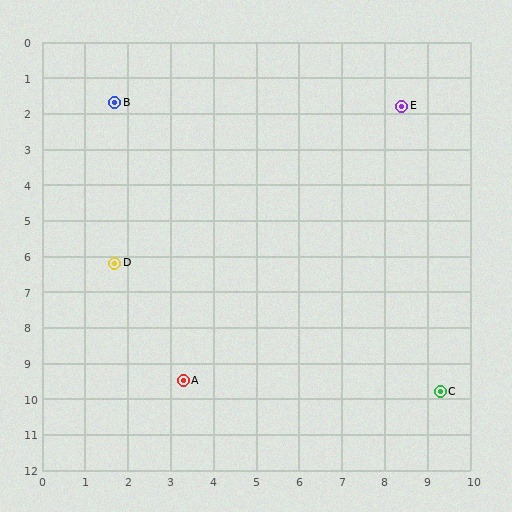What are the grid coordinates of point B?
Point B is at approximately (1.7, 1.7).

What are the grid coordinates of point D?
Point D is at approximately (1.7, 6.2).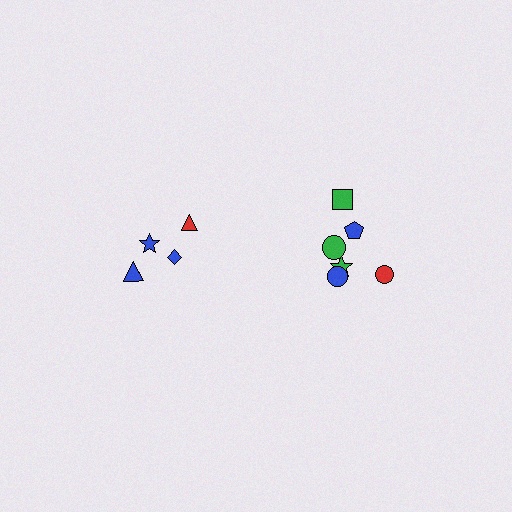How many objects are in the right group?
There are 6 objects.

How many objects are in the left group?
There are 4 objects.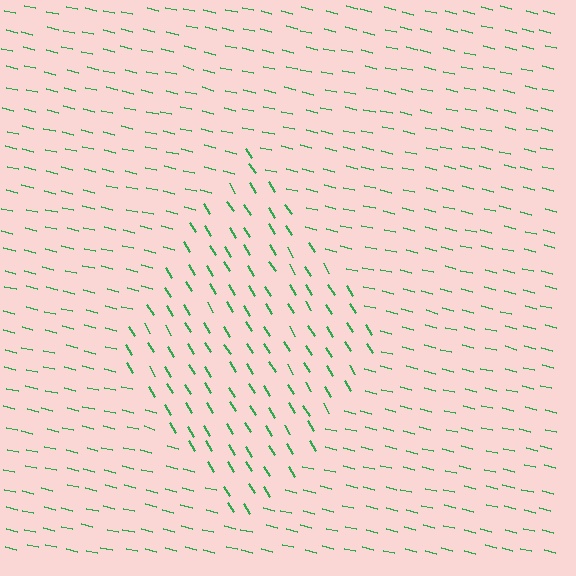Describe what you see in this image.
The image is filled with small green line segments. A diamond region in the image has lines oriented differently from the surrounding lines, creating a visible texture boundary.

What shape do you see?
I see a diamond.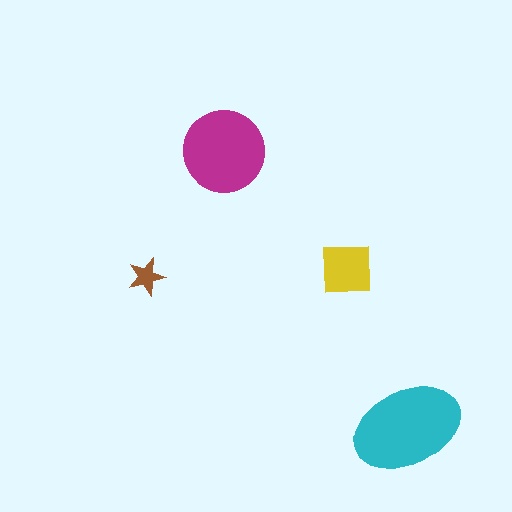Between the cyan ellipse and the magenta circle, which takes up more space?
The cyan ellipse.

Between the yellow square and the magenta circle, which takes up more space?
The magenta circle.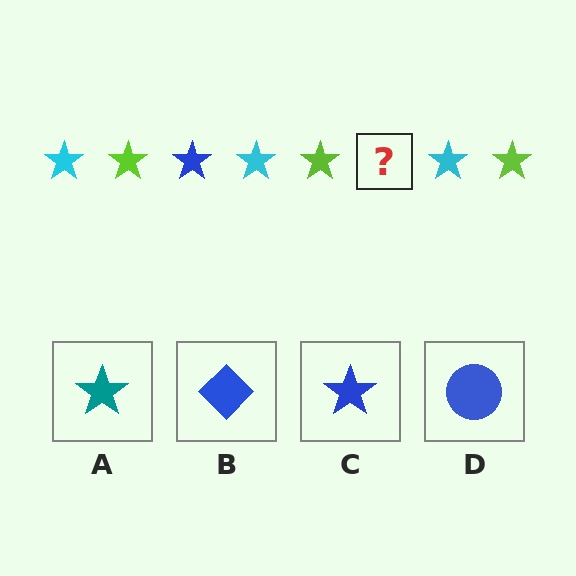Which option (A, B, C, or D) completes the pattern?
C.